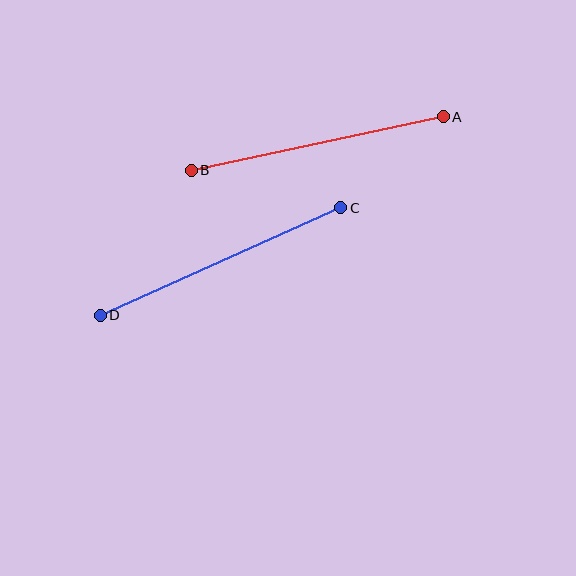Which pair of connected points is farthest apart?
Points C and D are farthest apart.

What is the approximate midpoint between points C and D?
The midpoint is at approximately (221, 261) pixels.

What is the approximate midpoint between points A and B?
The midpoint is at approximately (317, 143) pixels.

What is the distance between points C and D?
The distance is approximately 264 pixels.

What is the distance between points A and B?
The distance is approximately 257 pixels.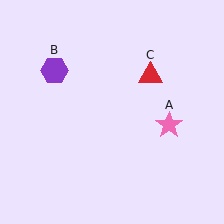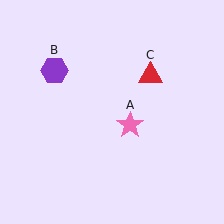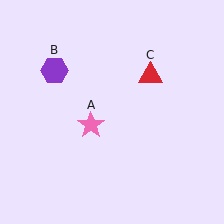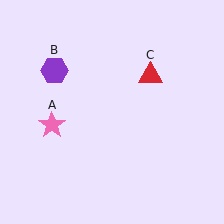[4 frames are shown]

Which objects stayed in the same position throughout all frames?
Purple hexagon (object B) and red triangle (object C) remained stationary.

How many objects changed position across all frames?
1 object changed position: pink star (object A).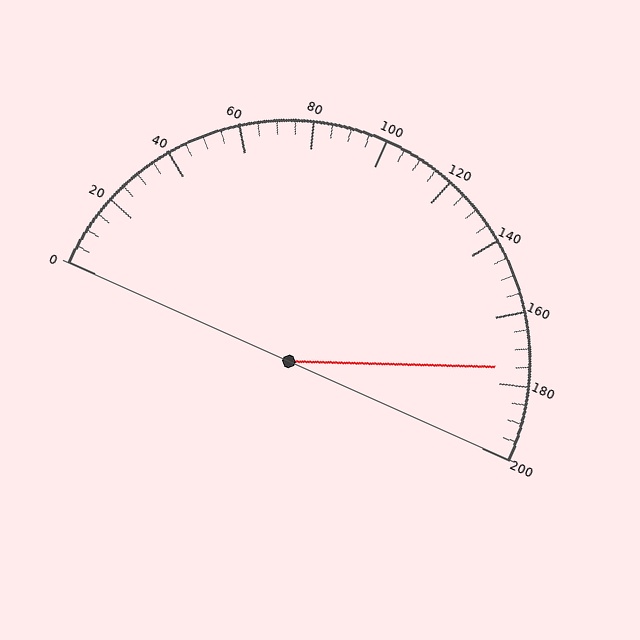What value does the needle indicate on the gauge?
The needle indicates approximately 175.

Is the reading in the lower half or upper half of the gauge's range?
The reading is in the upper half of the range (0 to 200).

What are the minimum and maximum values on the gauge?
The gauge ranges from 0 to 200.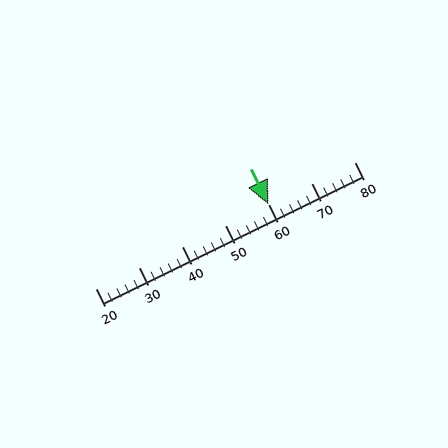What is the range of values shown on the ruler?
The ruler shows values from 20 to 80.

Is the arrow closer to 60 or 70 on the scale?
The arrow is closer to 60.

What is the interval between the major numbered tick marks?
The major tick marks are spaced 10 units apart.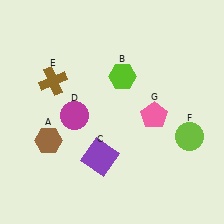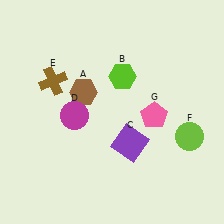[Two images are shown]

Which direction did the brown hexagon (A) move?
The brown hexagon (A) moved up.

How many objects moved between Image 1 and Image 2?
2 objects moved between the two images.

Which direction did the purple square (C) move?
The purple square (C) moved right.